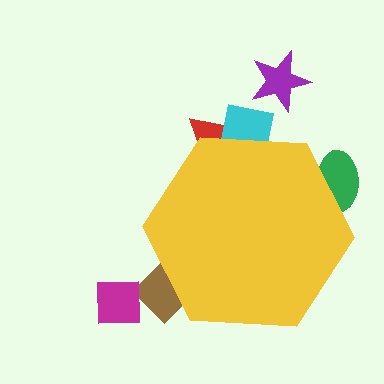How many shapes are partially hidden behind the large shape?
4 shapes are partially hidden.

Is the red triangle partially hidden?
Yes, the red triangle is partially hidden behind the yellow hexagon.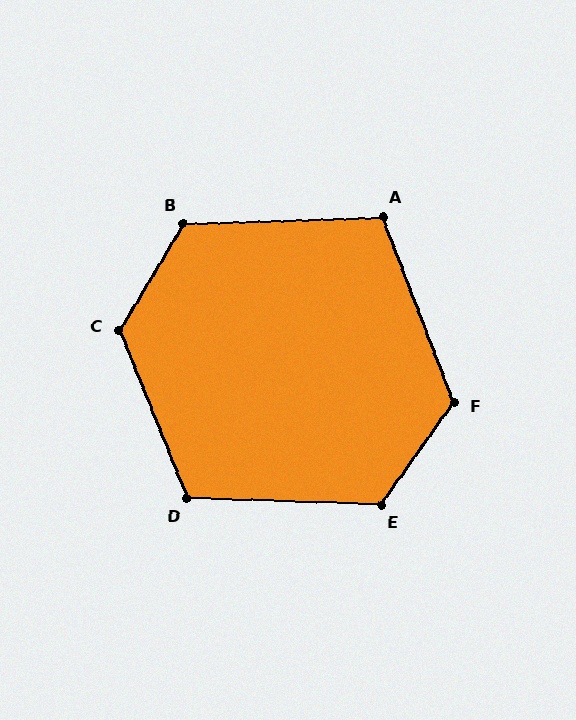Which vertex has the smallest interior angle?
A, at approximately 109 degrees.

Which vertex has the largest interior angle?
C, at approximately 127 degrees.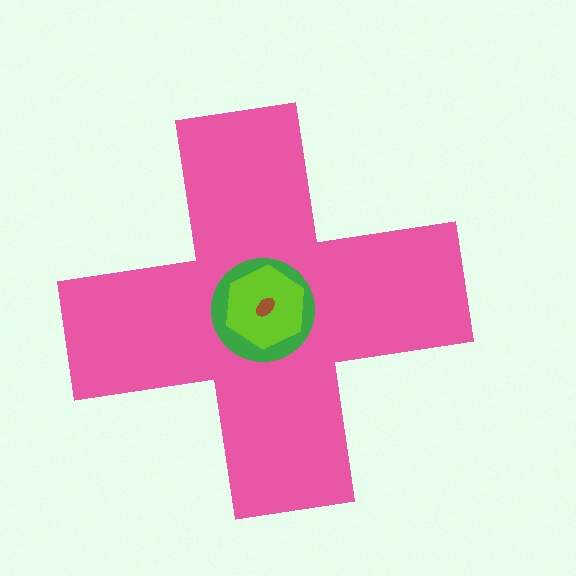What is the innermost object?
The brown ellipse.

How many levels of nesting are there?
4.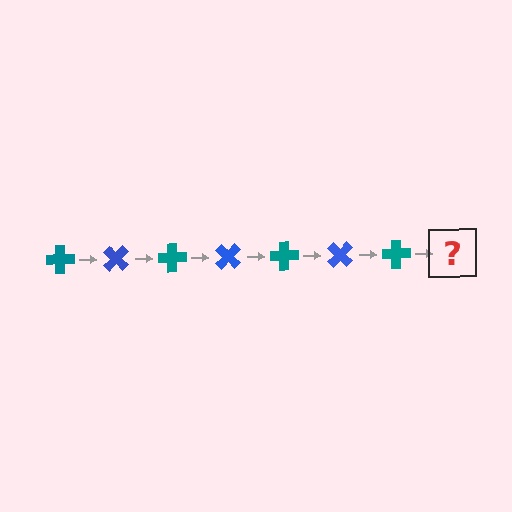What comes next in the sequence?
The next element should be a blue cross, rotated 315 degrees from the start.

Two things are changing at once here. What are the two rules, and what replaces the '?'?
The two rules are that it rotates 45 degrees each step and the color cycles through teal and blue. The '?' should be a blue cross, rotated 315 degrees from the start.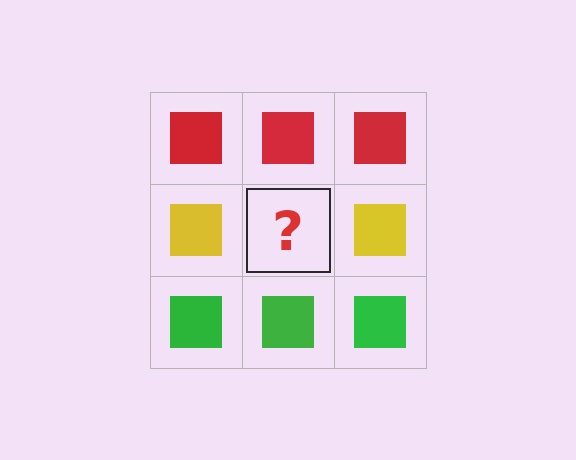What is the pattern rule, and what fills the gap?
The rule is that each row has a consistent color. The gap should be filled with a yellow square.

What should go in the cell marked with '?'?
The missing cell should contain a yellow square.